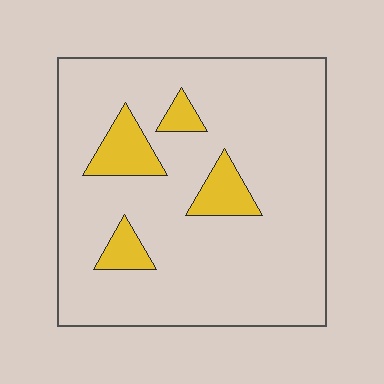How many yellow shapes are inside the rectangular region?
4.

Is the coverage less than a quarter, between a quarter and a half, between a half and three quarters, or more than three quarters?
Less than a quarter.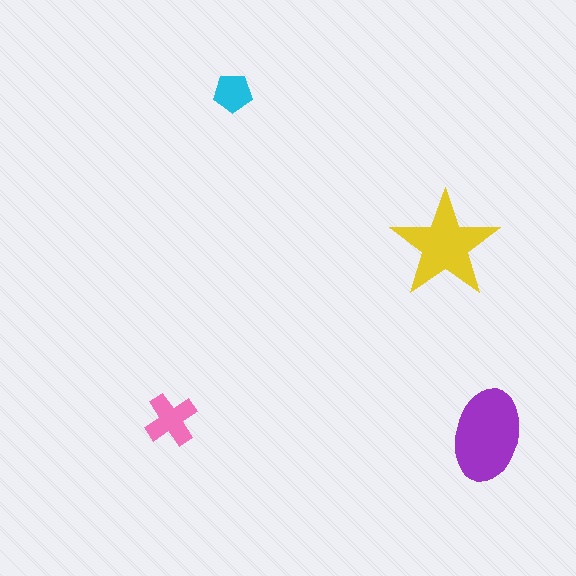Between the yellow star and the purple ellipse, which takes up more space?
The purple ellipse.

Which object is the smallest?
The cyan pentagon.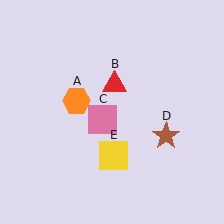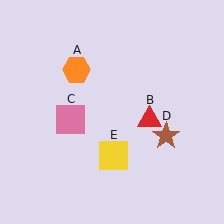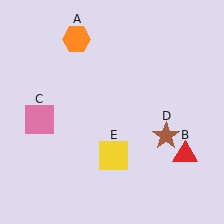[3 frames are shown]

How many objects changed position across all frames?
3 objects changed position: orange hexagon (object A), red triangle (object B), pink square (object C).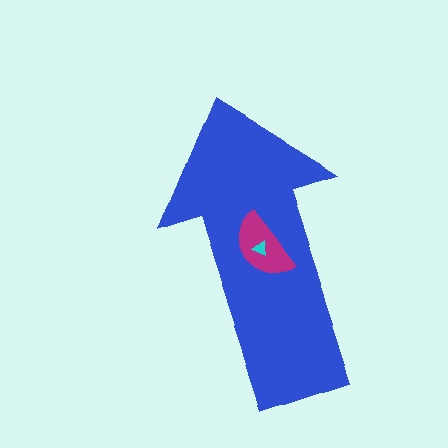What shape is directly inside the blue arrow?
The magenta semicircle.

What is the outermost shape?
The blue arrow.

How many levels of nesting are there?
3.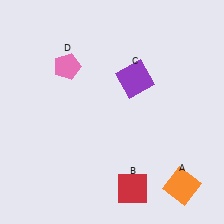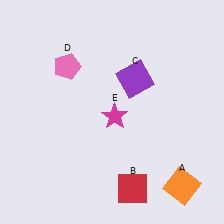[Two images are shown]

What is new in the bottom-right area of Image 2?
A magenta star (E) was added in the bottom-right area of Image 2.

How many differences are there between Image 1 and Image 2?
There is 1 difference between the two images.